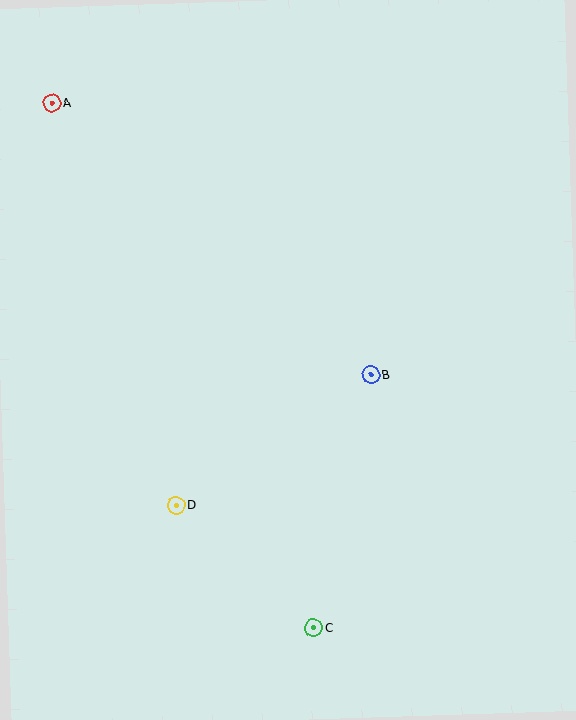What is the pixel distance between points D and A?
The distance between D and A is 421 pixels.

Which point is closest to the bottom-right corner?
Point C is closest to the bottom-right corner.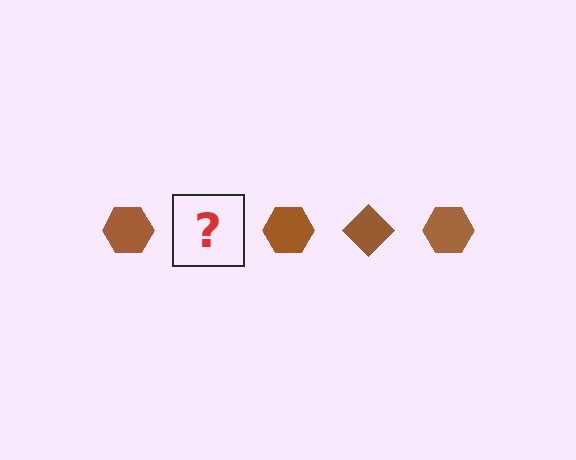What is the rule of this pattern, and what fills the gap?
The rule is that the pattern cycles through hexagon, diamond shapes in brown. The gap should be filled with a brown diamond.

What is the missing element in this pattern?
The missing element is a brown diamond.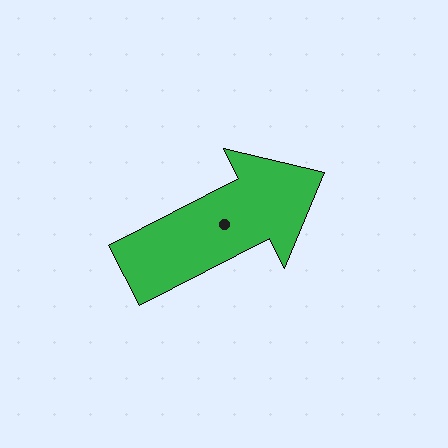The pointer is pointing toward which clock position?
Roughly 2 o'clock.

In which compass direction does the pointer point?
Northeast.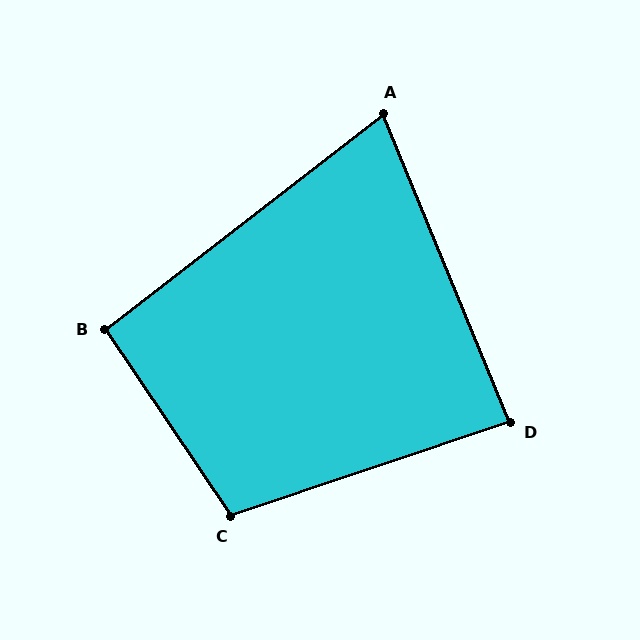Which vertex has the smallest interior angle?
A, at approximately 75 degrees.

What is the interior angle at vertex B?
Approximately 94 degrees (approximately right).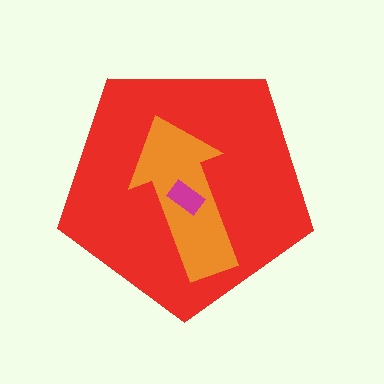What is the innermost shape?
The magenta rectangle.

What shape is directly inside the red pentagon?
The orange arrow.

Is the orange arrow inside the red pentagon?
Yes.